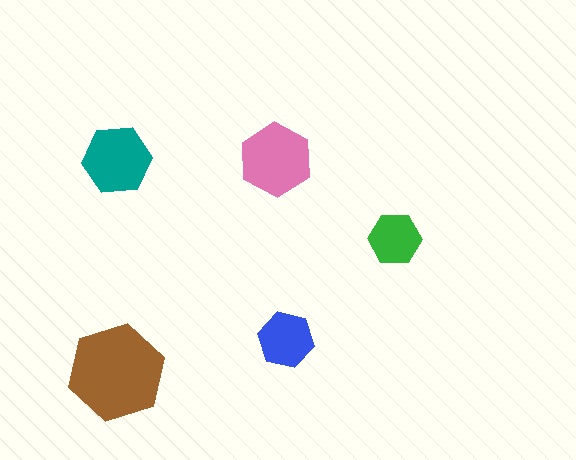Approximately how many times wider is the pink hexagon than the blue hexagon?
About 1.5 times wider.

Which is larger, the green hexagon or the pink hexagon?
The pink one.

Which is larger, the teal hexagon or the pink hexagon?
The pink one.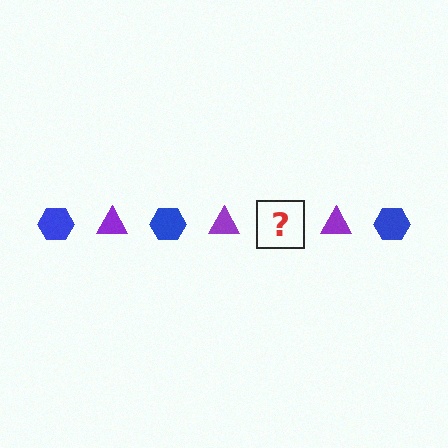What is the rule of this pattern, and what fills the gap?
The rule is that the pattern alternates between blue hexagon and purple triangle. The gap should be filled with a blue hexagon.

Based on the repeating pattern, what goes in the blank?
The blank should be a blue hexagon.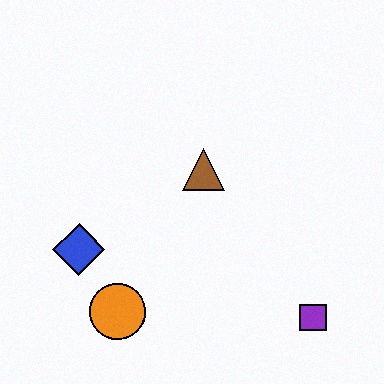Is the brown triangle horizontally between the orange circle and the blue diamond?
No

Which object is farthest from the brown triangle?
The purple square is farthest from the brown triangle.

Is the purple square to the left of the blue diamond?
No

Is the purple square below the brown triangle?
Yes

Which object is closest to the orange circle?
The blue diamond is closest to the orange circle.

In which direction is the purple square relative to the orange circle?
The purple square is to the right of the orange circle.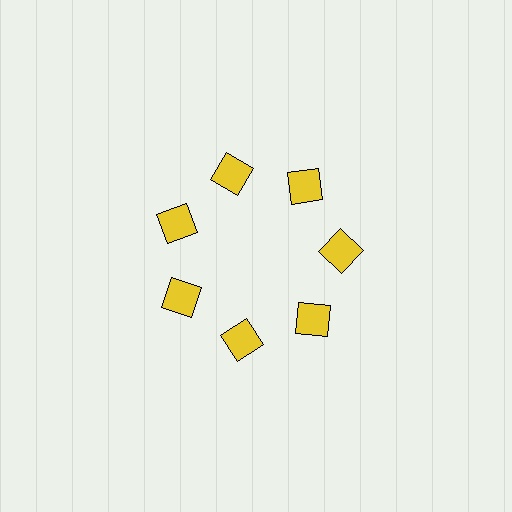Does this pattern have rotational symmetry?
Yes, this pattern has 7-fold rotational symmetry. It looks the same after rotating 51 degrees around the center.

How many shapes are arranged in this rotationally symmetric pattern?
There are 7 shapes, arranged in 7 groups of 1.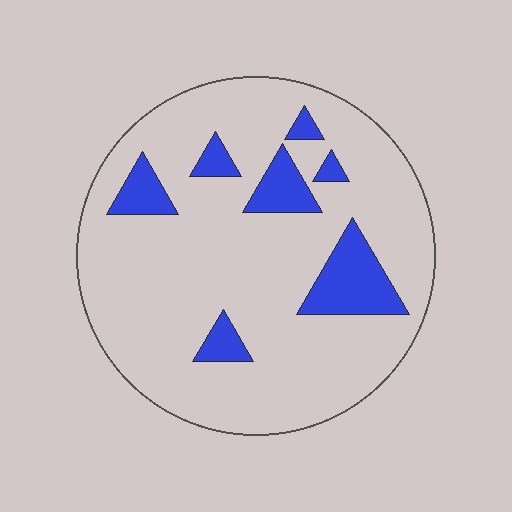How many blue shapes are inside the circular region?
7.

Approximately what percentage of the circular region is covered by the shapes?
Approximately 15%.